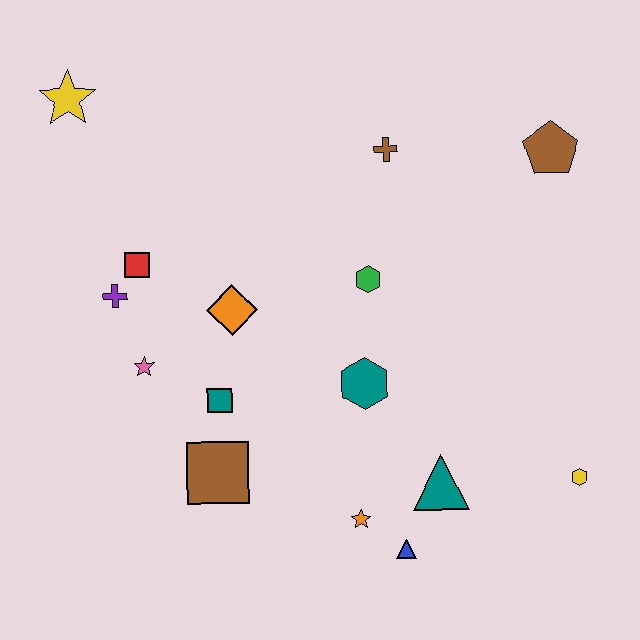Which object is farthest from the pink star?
The brown pentagon is farthest from the pink star.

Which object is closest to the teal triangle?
The blue triangle is closest to the teal triangle.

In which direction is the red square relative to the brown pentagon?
The red square is to the left of the brown pentagon.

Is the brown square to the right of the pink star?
Yes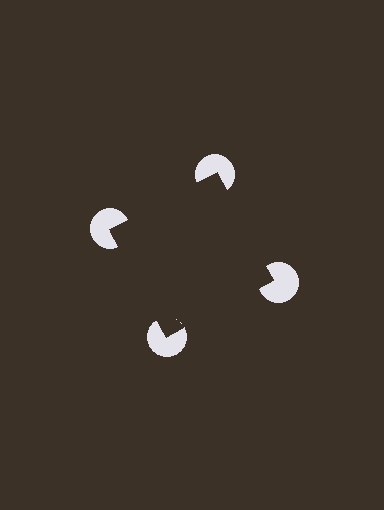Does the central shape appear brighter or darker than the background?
It typically appears slightly darker than the background, even though no actual brightness change is drawn.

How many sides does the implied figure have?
4 sides.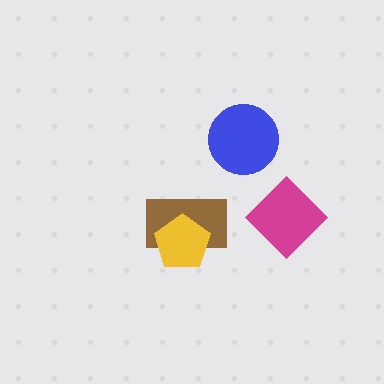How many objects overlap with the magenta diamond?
0 objects overlap with the magenta diamond.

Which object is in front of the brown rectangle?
The yellow pentagon is in front of the brown rectangle.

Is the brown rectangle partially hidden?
Yes, it is partially covered by another shape.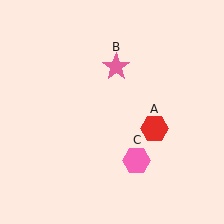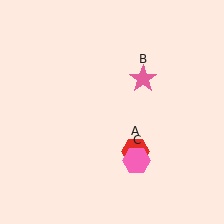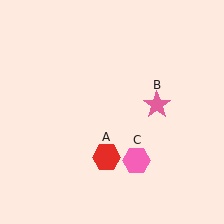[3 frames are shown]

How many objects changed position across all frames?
2 objects changed position: red hexagon (object A), pink star (object B).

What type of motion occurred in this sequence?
The red hexagon (object A), pink star (object B) rotated clockwise around the center of the scene.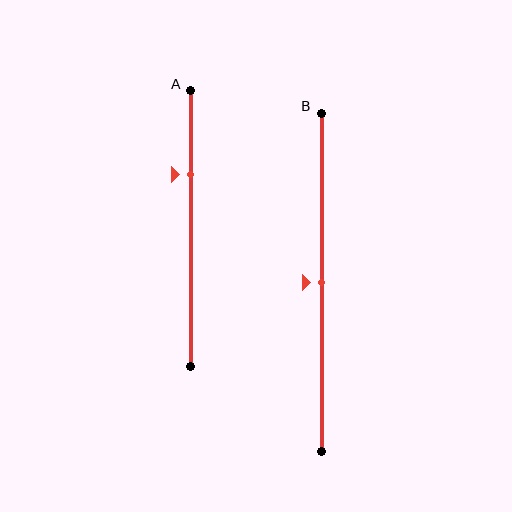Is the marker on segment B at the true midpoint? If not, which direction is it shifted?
Yes, the marker on segment B is at the true midpoint.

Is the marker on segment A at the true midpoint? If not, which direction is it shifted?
No, the marker on segment A is shifted upward by about 20% of the segment length.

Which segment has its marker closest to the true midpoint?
Segment B has its marker closest to the true midpoint.